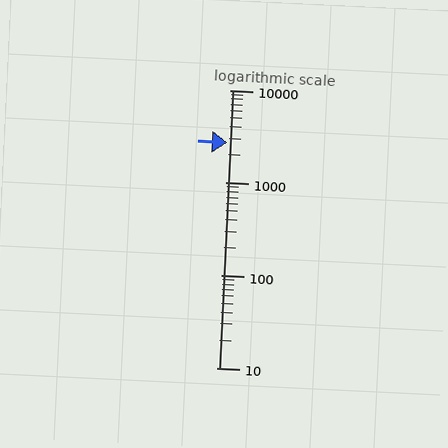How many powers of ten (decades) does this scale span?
The scale spans 3 decades, from 10 to 10000.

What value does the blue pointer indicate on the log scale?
The pointer indicates approximately 2700.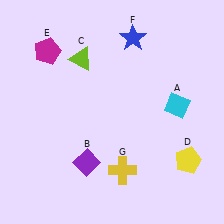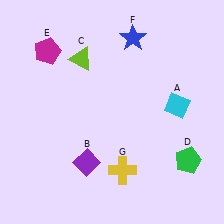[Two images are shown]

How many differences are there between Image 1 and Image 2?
There is 1 difference between the two images.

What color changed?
The pentagon (D) changed from yellow in Image 1 to green in Image 2.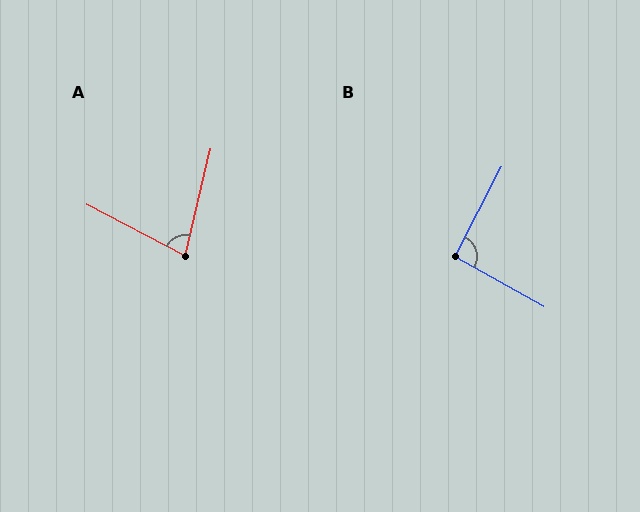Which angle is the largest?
B, at approximately 92 degrees.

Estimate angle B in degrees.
Approximately 92 degrees.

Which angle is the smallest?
A, at approximately 76 degrees.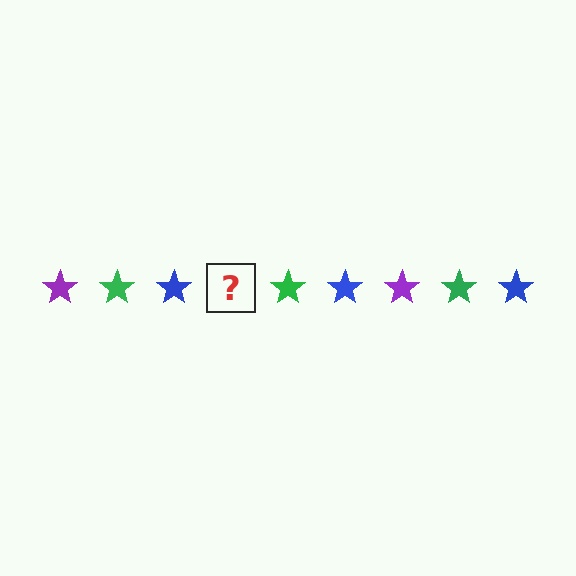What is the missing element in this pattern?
The missing element is a purple star.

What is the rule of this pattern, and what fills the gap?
The rule is that the pattern cycles through purple, green, blue stars. The gap should be filled with a purple star.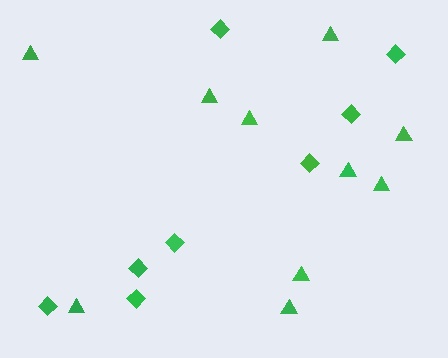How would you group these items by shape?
There are 2 groups: one group of triangles (10) and one group of diamonds (8).